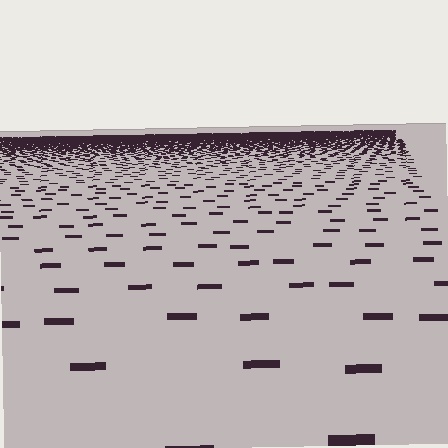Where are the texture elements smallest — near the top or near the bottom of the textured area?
Near the top.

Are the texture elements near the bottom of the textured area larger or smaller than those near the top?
Larger. Near the bottom, elements are closer to the viewer and appear at a bigger on-screen size.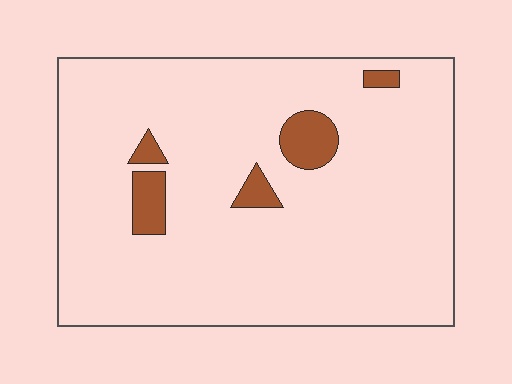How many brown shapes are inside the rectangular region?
5.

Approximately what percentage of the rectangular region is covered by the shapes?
Approximately 5%.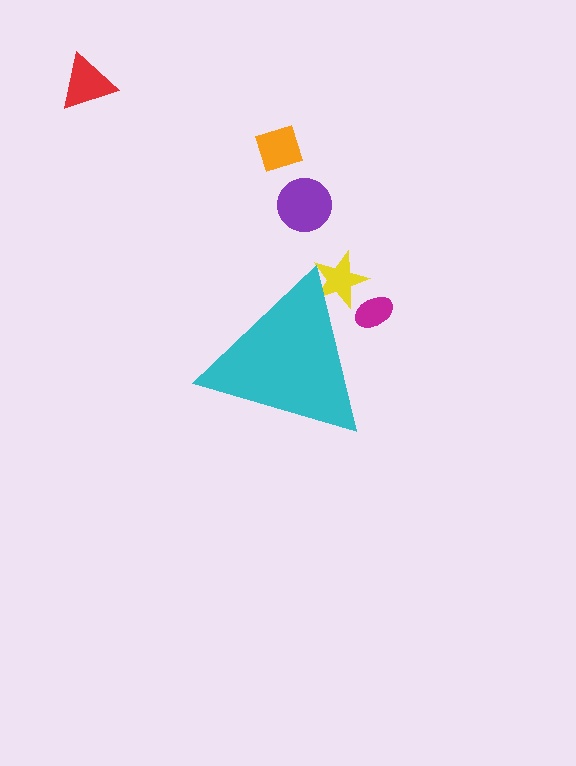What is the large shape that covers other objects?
A cyan triangle.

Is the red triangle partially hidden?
No, the red triangle is fully visible.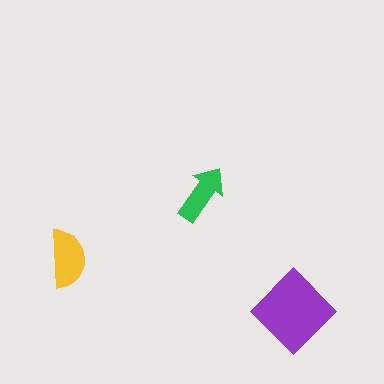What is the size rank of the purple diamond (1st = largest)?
1st.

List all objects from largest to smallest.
The purple diamond, the yellow semicircle, the green arrow.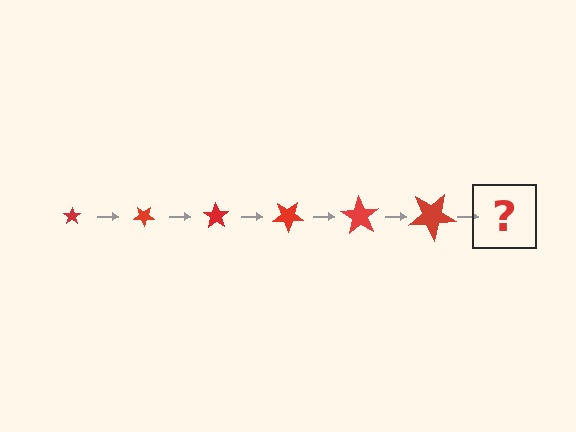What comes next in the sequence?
The next element should be a star, larger than the previous one and rotated 210 degrees from the start.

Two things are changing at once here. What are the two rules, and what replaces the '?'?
The two rules are that the star grows larger each step and it rotates 35 degrees each step. The '?' should be a star, larger than the previous one and rotated 210 degrees from the start.